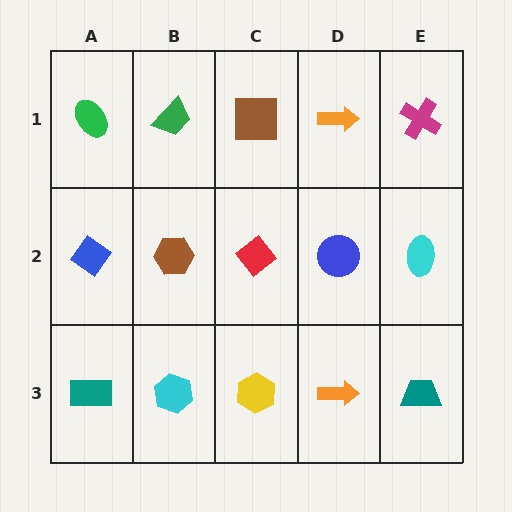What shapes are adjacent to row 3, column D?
A blue circle (row 2, column D), a yellow hexagon (row 3, column C), a teal trapezoid (row 3, column E).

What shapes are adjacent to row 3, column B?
A brown hexagon (row 2, column B), a teal rectangle (row 3, column A), a yellow hexagon (row 3, column C).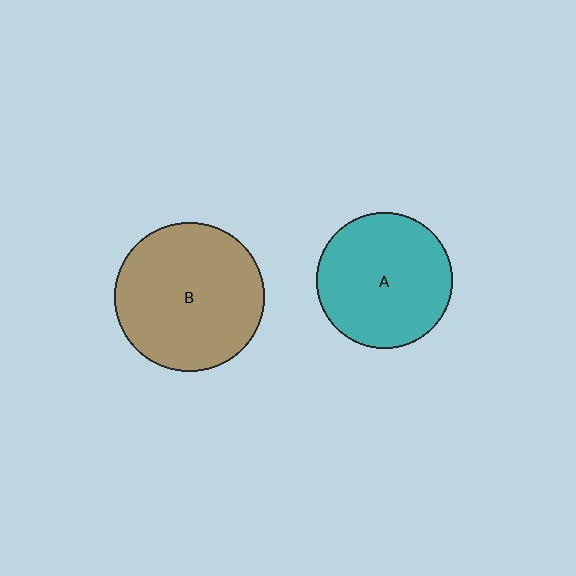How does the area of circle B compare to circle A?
Approximately 1.2 times.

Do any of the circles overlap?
No, none of the circles overlap.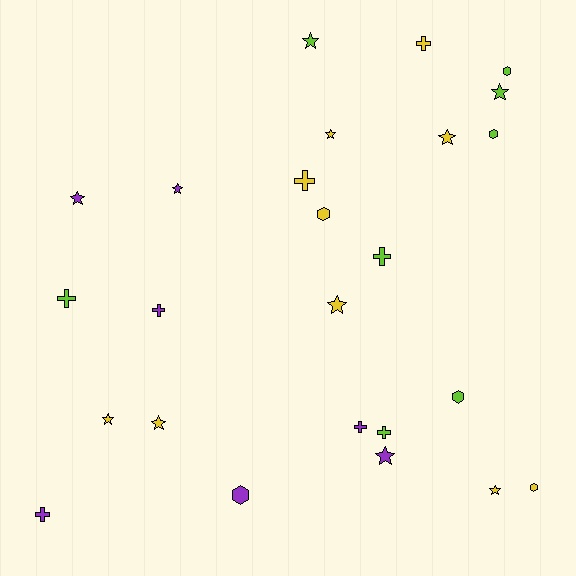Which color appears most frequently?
Yellow, with 10 objects.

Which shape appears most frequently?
Star, with 11 objects.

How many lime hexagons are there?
There are 3 lime hexagons.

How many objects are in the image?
There are 25 objects.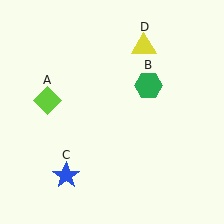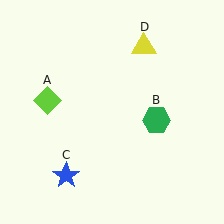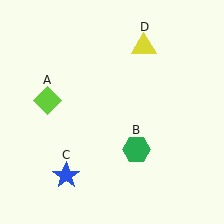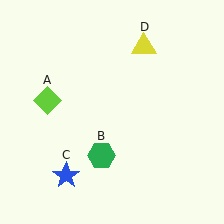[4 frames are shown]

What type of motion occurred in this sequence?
The green hexagon (object B) rotated clockwise around the center of the scene.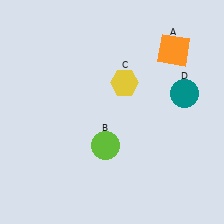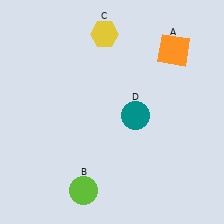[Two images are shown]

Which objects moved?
The objects that moved are: the lime circle (B), the yellow hexagon (C), the teal circle (D).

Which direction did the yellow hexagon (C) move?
The yellow hexagon (C) moved up.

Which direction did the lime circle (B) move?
The lime circle (B) moved down.